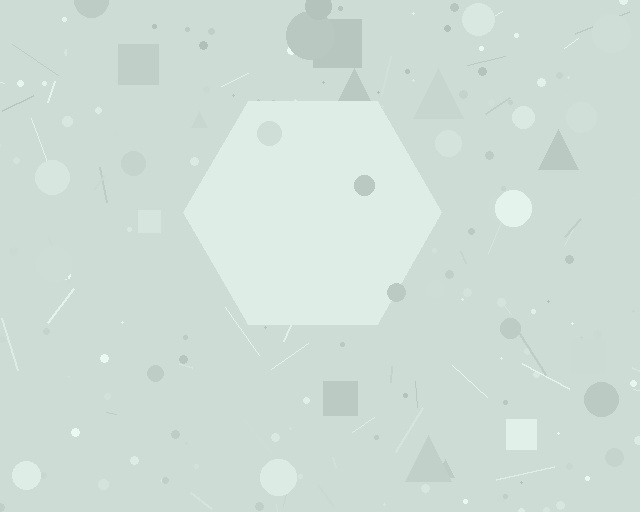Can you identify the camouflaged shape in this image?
The camouflaged shape is a hexagon.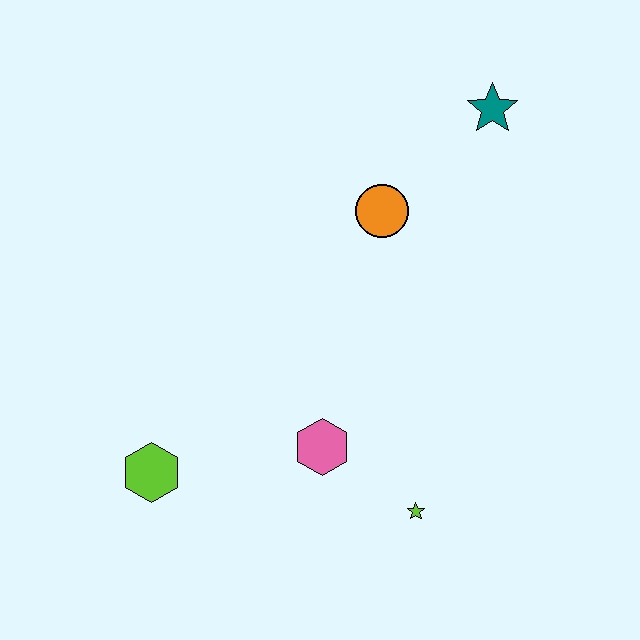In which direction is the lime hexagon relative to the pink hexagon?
The lime hexagon is to the left of the pink hexagon.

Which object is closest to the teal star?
The orange circle is closest to the teal star.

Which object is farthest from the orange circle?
The lime hexagon is farthest from the orange circle.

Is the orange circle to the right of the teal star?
No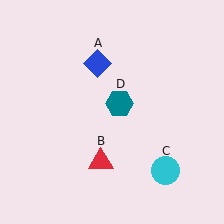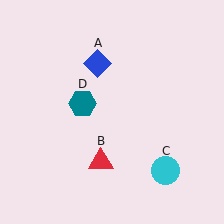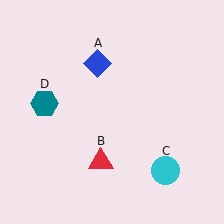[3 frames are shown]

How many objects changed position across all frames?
1 object changed position: teal hexagon (object D).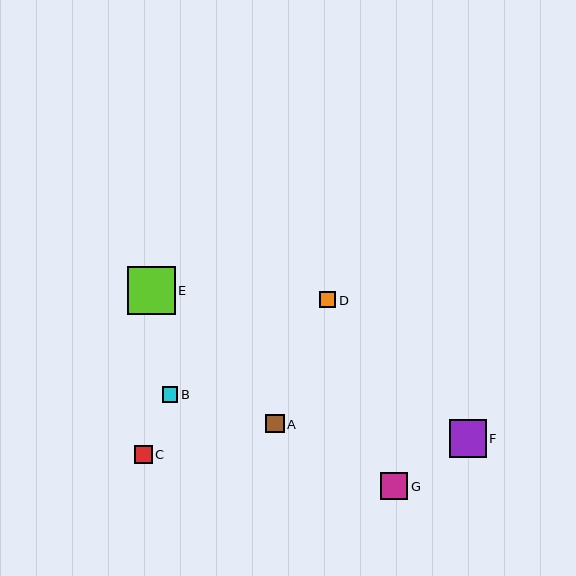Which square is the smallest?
Square B is the smallest with a size of approximately 16 pixels.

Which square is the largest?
Square E is the largest with a size of approximately 48 pixels.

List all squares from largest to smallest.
From largest to smallest: E, F, G, A, C, D, B.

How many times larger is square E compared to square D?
Square E is approximately 2.9 times the size of square D.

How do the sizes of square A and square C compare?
Square A and square C are approximately the same size.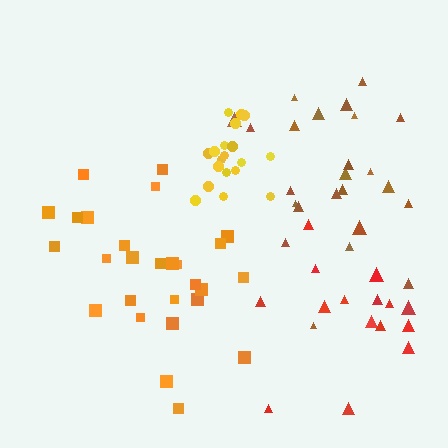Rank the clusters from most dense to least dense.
yellow, orange, brown, red.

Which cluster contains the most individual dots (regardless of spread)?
Orange (27).